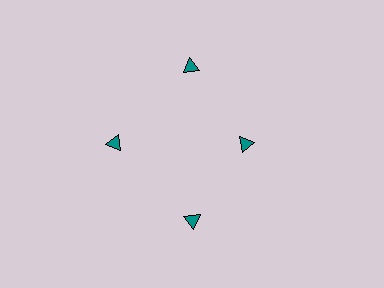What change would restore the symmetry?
The symmetry would be restored by moving it outward, back onto the ring so that all 4 triangles sit at equal angles and equal distance from the center.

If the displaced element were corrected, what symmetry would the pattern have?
It would have 4-fold rotational symmetry — the pattern would map onto itself every 90 degrees.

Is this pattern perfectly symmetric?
No. The 4 teal triangles are arranged in a ring, but one element near the 3 o'clock position is pulled inward toward the center, breaking the 4-fold rotational symmetry.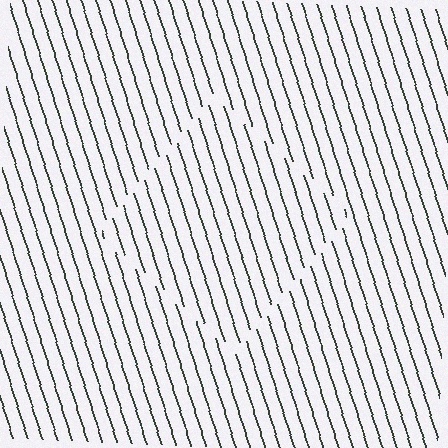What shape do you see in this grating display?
An illusory square. The interior of the shape contains the same grating, shifted by half a period — the contour is defined by the phase discontinuity where line-ends from the inner and outer gratings abut.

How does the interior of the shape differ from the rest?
The interior of the shape contains the same grating, shifted by half a period — the contour is defined by the phase discontinuity where line-ends from the inner and outer gratings abut.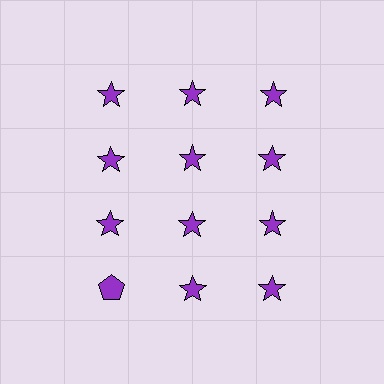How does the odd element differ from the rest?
It has a different shape: pentagon instead of star.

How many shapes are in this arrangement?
There are 12 shapes arranged in a grid pattern.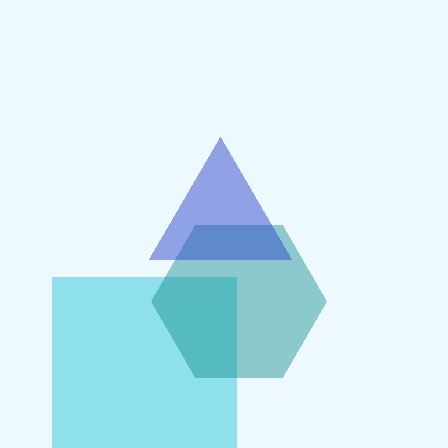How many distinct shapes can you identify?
There are 3 distinct shapes: a cyan square, a teal hexagon, a blue triangle.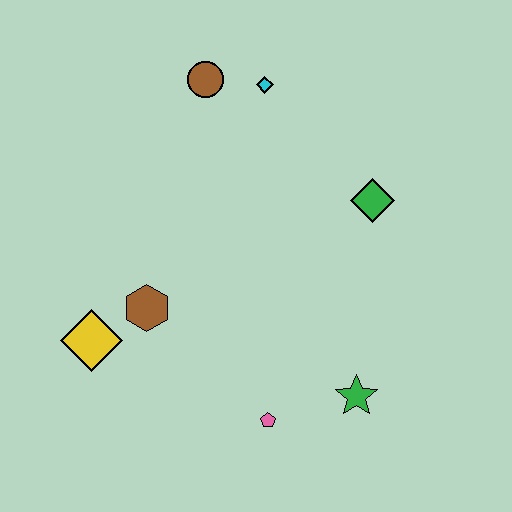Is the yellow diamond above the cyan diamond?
No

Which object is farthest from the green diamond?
The yellow diamond is farthest from the green diamond.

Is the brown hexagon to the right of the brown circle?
No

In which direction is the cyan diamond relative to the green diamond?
The cyan diamond is above the green diamond.